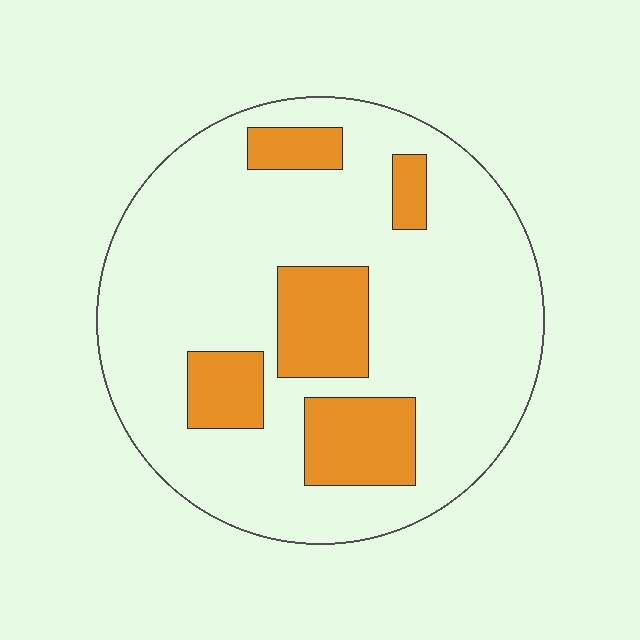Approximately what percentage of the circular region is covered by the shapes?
Approximately 20%.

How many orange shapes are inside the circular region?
5.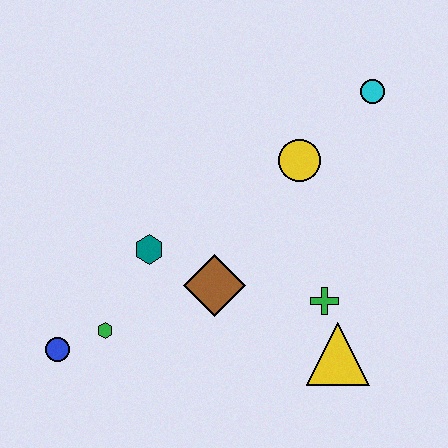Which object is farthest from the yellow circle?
The blue circle is farthest from the yellow circle.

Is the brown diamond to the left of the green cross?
Yes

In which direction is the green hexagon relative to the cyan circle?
The green hexagon is to the left of the cyan circle.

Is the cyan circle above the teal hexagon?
Yes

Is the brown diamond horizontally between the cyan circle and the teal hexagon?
Yes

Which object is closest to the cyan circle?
The yellow circle is closest to the cyan circle.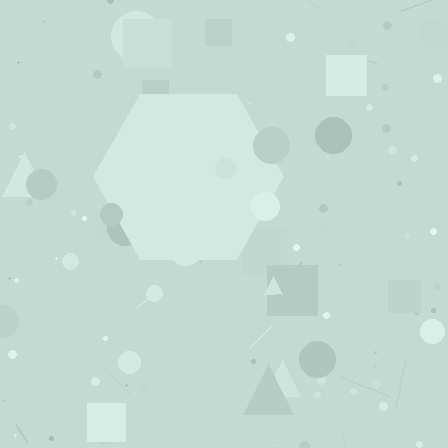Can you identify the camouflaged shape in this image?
The camouflaged shape is a hexagon.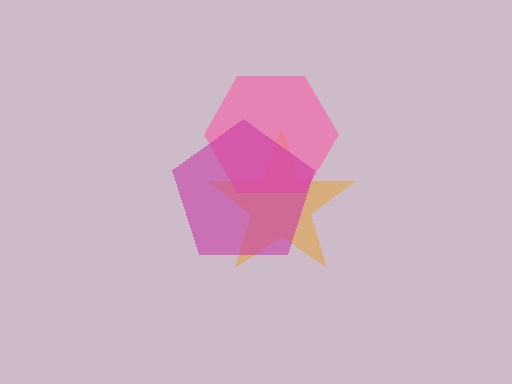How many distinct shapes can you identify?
There are 3 distinct shapes: an orange star, a pink hexagon, a magenta pentagon.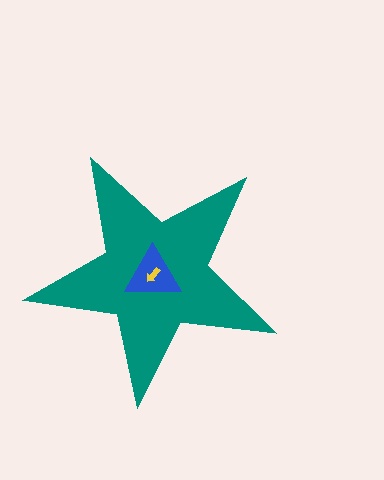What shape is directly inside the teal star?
The blue triangle.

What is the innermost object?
The yellow arrow.